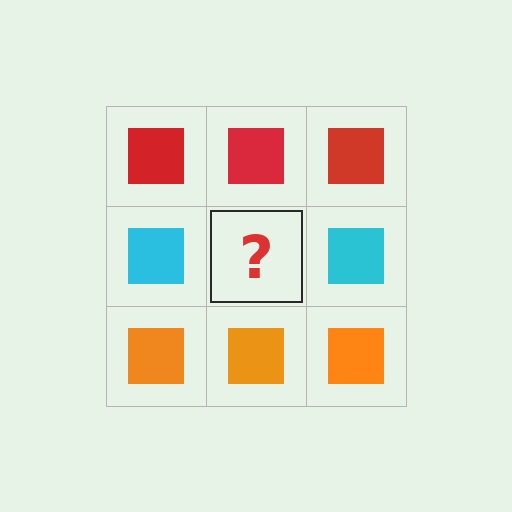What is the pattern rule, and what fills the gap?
The rule is that each row has a consistent color. The gap should be filled with a cyan square.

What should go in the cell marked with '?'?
The missing cell should contain a cyan square.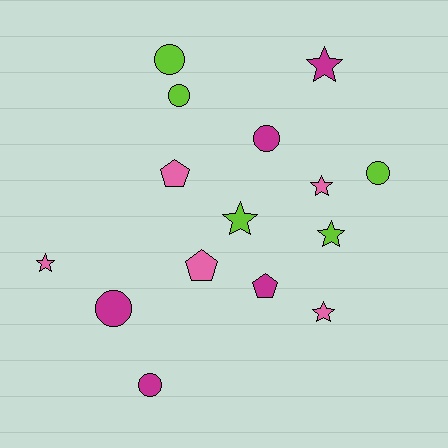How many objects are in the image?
There are 15 objects.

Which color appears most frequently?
Lime, with 5 objects.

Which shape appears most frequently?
Star, with 6 objects.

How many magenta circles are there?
There are 3 magenta circles.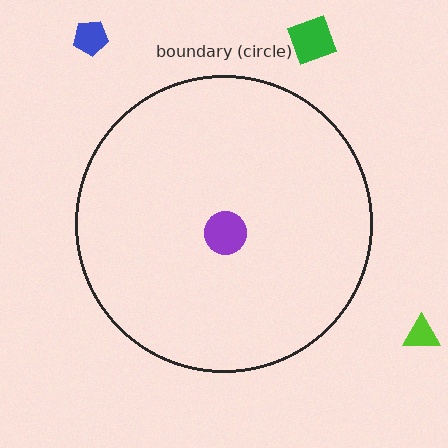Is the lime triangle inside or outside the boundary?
Outside.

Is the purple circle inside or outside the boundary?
Inside.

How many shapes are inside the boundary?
1 inside, 3 outside.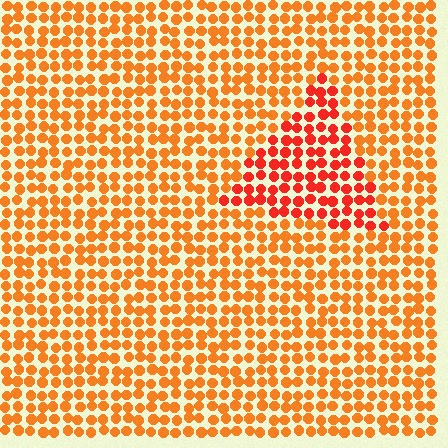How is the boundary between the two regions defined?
The boundary is defined purely by a slight shift in hue (about 25 degrees). Spacing, size, and orientation are identical on both sides.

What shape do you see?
I see a triangle.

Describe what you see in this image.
The image is filled with small orange elements in a uniform arrangement. A triangle-shaped region is visible where the elements are tinted to a slightly different hue, forming a subtle color boundary.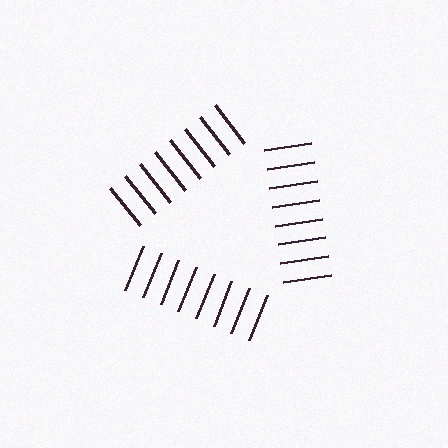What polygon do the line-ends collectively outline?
An illusory triangle — the line segments terminate on its edges but no continuous stroke is drawn.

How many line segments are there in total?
24 — 8 along each of the 3 edges.